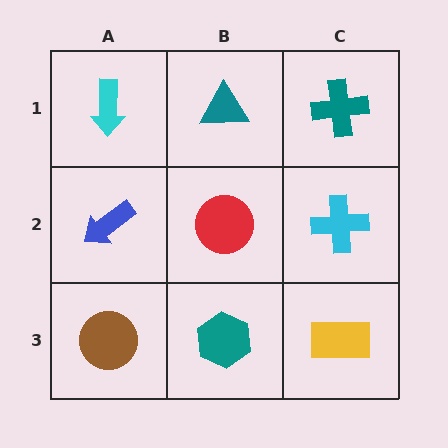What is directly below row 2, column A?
A brown circle.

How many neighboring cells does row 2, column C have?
3.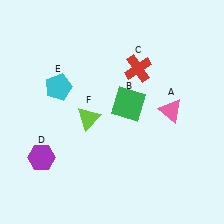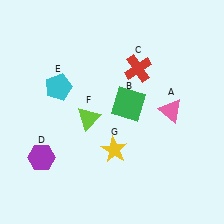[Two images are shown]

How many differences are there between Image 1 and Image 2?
There is 1 difference between the two images.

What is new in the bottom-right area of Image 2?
A yellow star (G) was added in the bottom-right area of Image 2.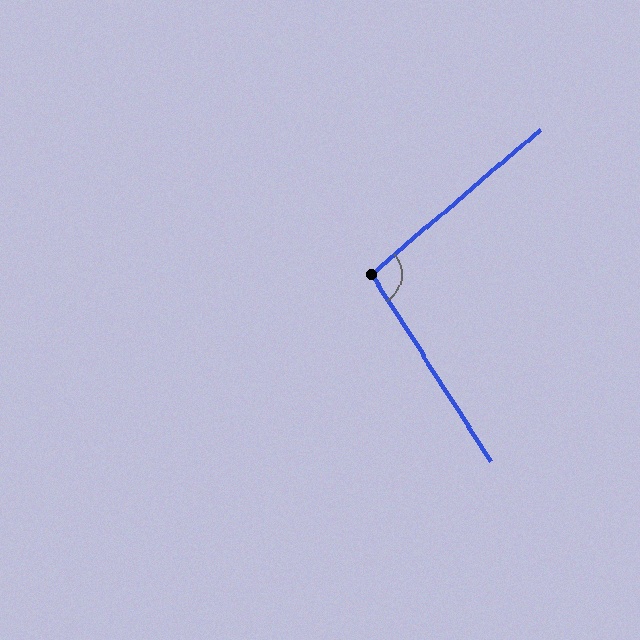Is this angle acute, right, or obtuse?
It is obtuse.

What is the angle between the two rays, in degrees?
Approximately 98 degrees.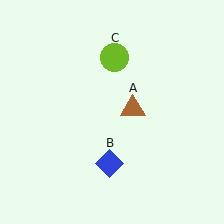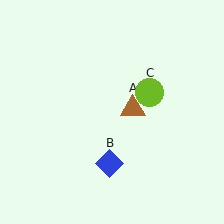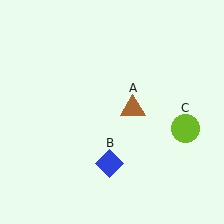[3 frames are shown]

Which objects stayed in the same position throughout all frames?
Brown triangle (object A) and blue diamond (object B) remained stationary.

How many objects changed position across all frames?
1 object changed position: lime circle (object C).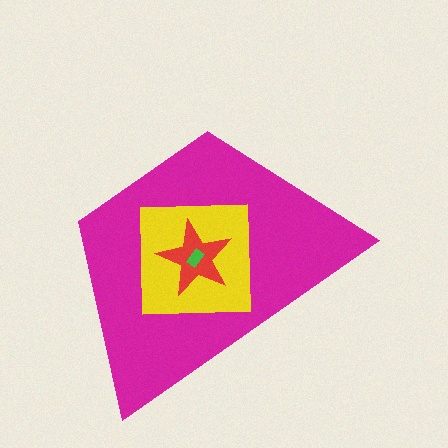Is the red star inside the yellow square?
Yes.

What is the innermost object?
The green rectangle.